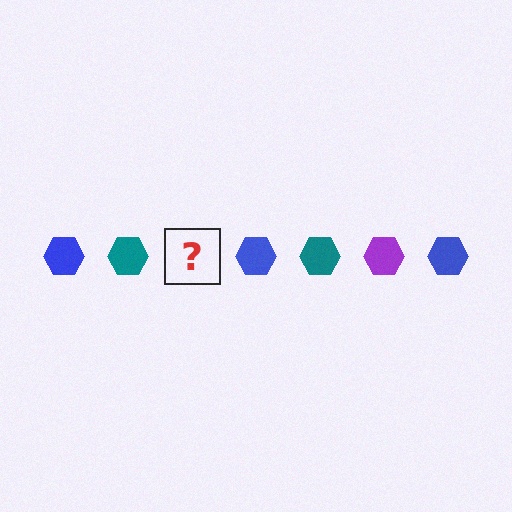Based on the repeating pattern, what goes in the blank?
The blank should be a purple hexagon.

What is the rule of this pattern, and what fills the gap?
The rule is that the pattern cycles through blue, teal, purple hexagons. The gap should be filled with a purple hexagon.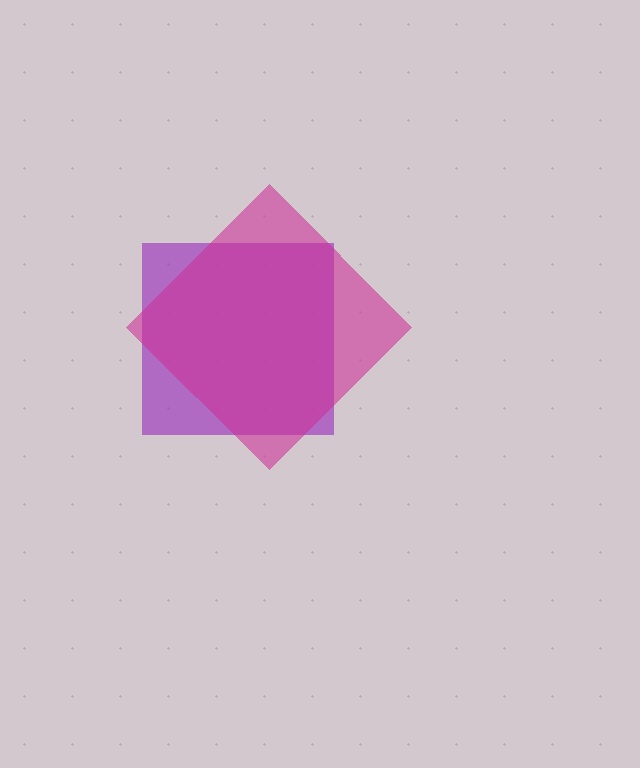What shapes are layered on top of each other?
The layered shapes are: a purple square, a magenta diamond.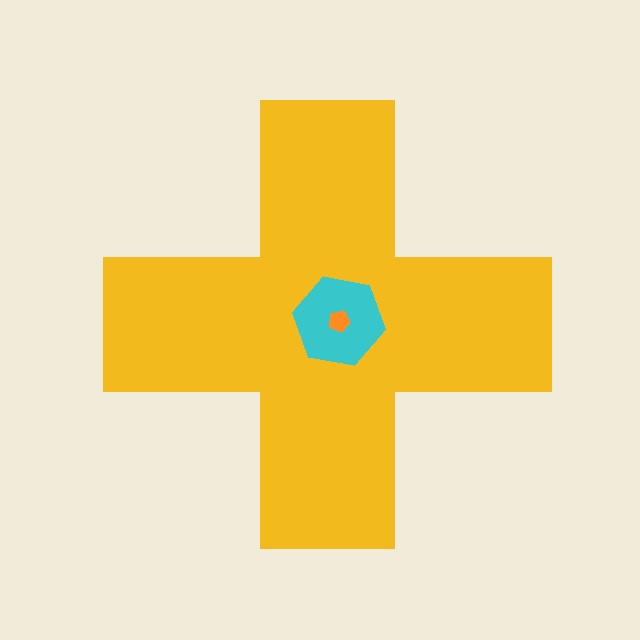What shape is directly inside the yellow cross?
The cyan hexagon.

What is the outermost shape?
The yellow cross.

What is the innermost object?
The orange pentagon.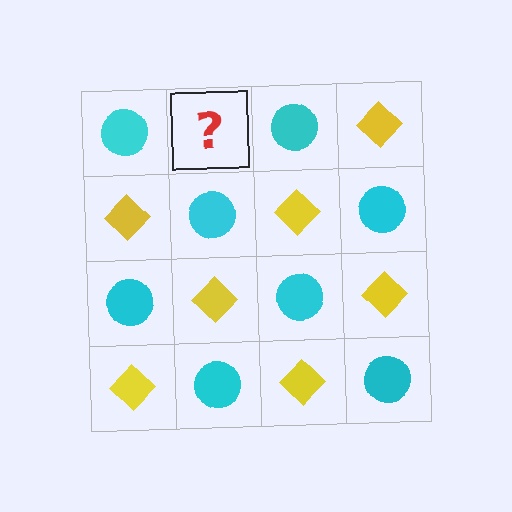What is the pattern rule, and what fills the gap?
The rule is that it alternates cyan circle and yellow diamond in a checkerboard pattern. The gap should be filled with a yellow diamond.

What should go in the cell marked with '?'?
The missing cell should contain a yellow diamond.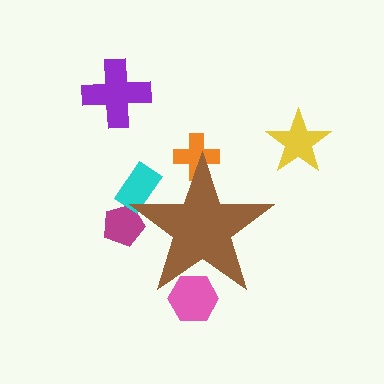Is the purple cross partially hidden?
No, the purple cross is fully visible.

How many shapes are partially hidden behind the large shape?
4 shapes are partially hidden.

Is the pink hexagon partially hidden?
Yes, the pink hexagon is partially hidden behind the brown star.